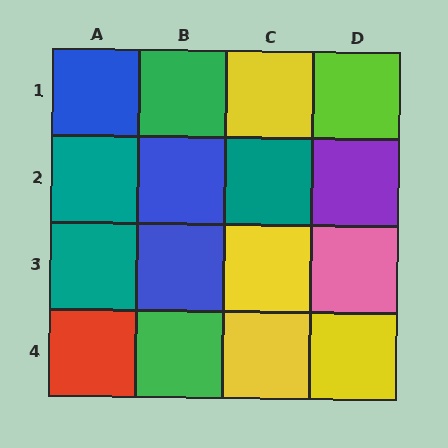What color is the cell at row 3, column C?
Yellow.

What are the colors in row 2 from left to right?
Teal, blue, teal, purple.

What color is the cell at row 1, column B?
Green.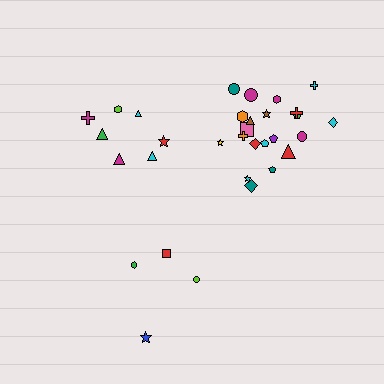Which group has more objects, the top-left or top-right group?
The top-right group.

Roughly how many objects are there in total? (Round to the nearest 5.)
Roughly 35 objects in total.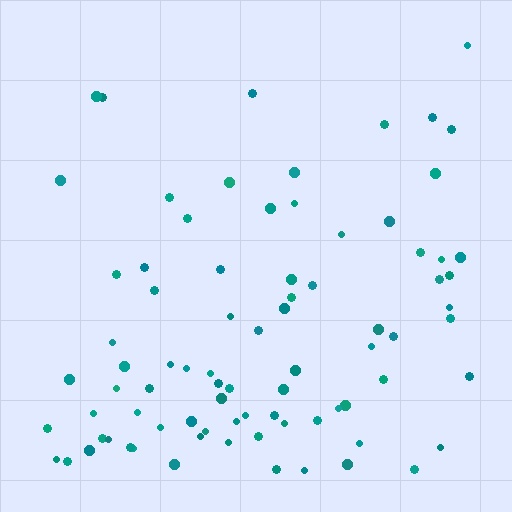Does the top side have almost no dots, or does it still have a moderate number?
Still a moderate number, just noticeably fewer than the bottom.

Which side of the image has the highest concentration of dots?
The bottom.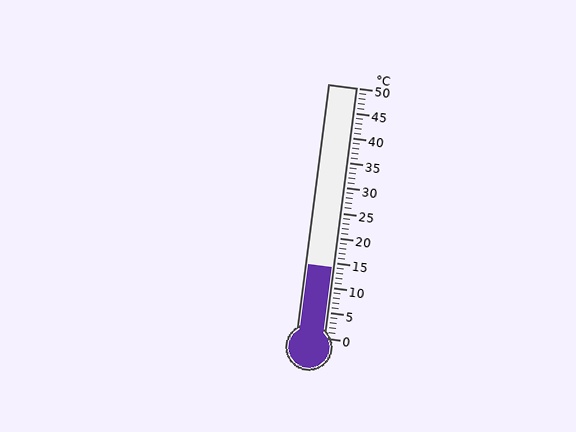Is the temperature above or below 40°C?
The temperature is below 40°C.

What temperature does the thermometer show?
The thermometer shows approximately 14°C.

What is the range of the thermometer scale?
The thermometer scale ranges from 0°C to 50°C.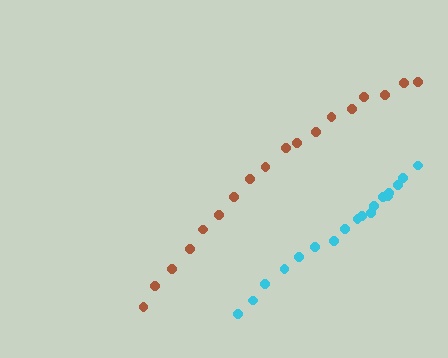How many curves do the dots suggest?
There are 2 distinct paths.